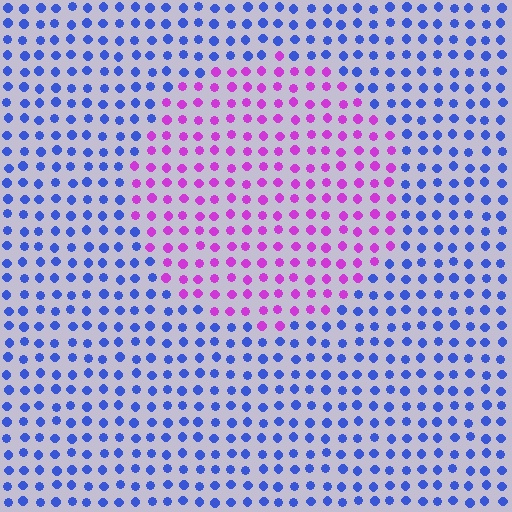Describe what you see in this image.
The image is filled with small blue elements in a uniform arrangement. A circle-shaped region is visible where the elements are tinted to a slightly different hue, forming a subtle color boundary.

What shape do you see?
I see a circle.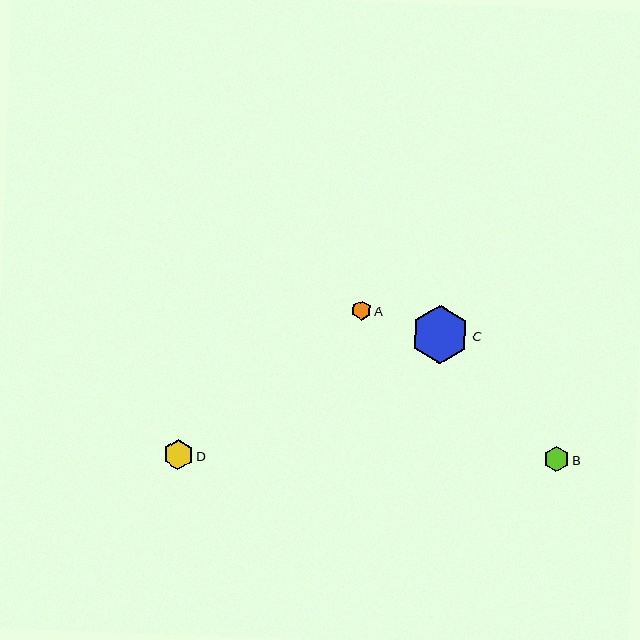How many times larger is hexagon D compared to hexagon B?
Hexagon D is approximately 1.2 times the size of hexagon B.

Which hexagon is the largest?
Hexagon C is the largest with a size of approximately 58 pixels.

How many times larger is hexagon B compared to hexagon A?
Hexagon B is approximately 1.3 times the size of hexagon A.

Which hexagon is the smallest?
Hexagon A is the smallest with a size of approximately 19 pixels.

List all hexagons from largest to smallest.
From largest to smallest: C, D, B, A.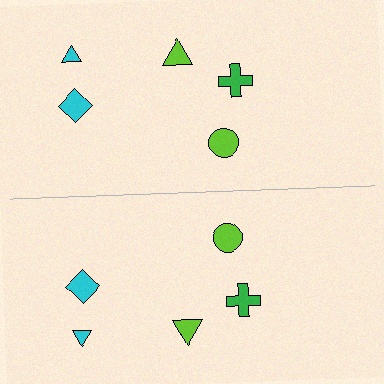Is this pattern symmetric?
Yes, this pattern has bilateral (reflection) symmetry.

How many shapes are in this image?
There are 10 shapes in this image.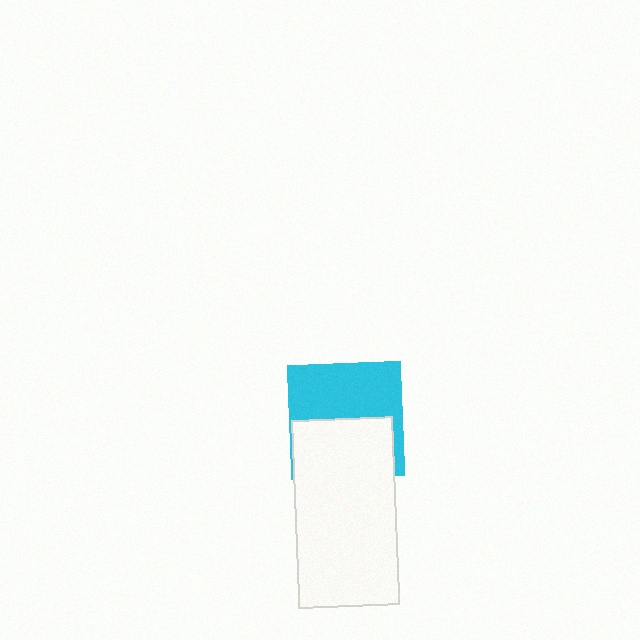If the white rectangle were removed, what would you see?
You would see the complete cyan square.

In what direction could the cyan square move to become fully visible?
The cyan square could move up. That would shift it out from behind the white rectangle entirely.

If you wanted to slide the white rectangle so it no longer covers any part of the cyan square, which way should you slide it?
Slide it down — that is the most direct way to separate the two shapes.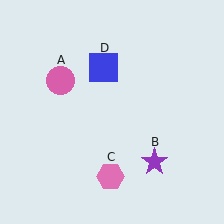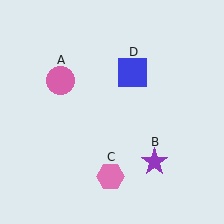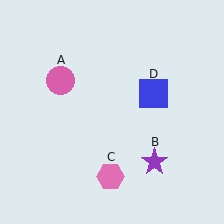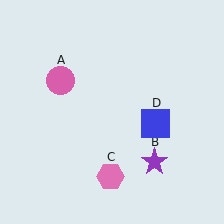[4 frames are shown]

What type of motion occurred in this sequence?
The blue square (object D) rotated clockwise around the center of the scene.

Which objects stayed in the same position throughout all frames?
Pink circle (object A) and purple star (object B) and pink hexagon (object C) remained stationary.